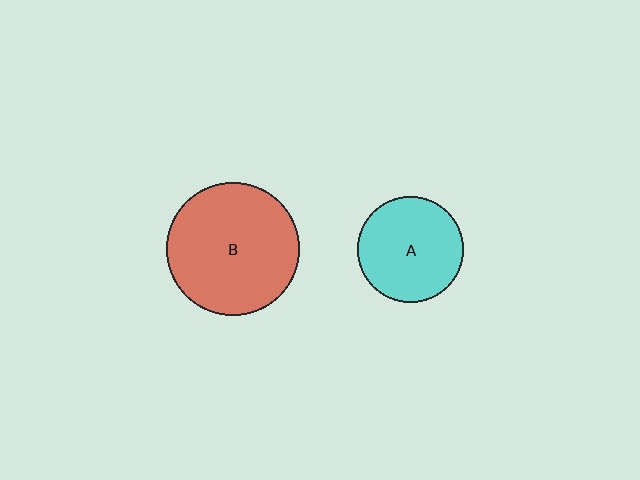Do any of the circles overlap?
No, none of the circles overlap.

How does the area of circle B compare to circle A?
Approximately 1.6 times.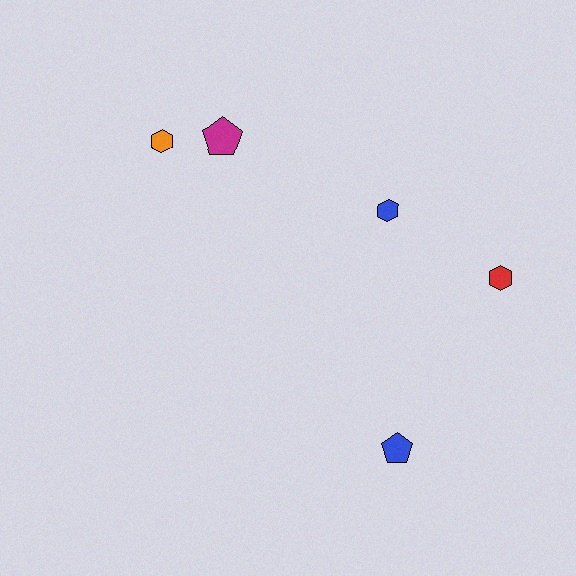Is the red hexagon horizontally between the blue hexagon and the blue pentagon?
No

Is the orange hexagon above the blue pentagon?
Yes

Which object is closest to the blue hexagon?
The red hexagon is closest to the blue hexagon.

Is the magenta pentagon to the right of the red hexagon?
No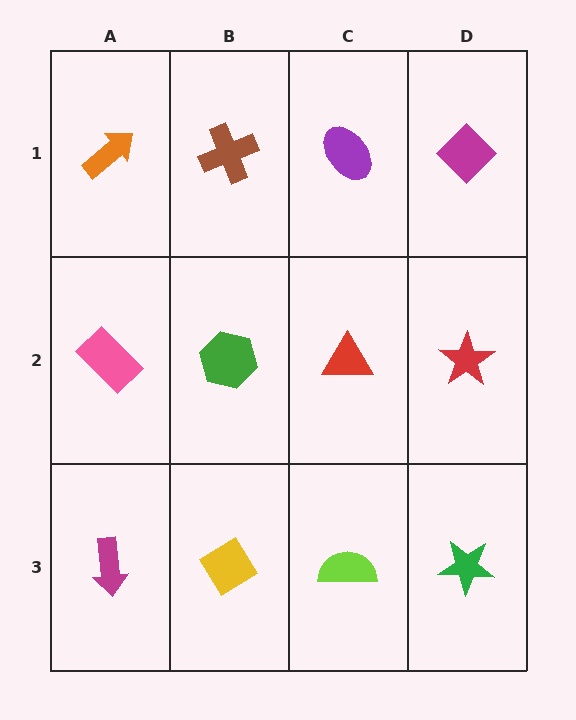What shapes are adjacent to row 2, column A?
An orange arrow (row 1, column A), a magenta arrow (row 3, column A), a green hexagon (row 2, column B).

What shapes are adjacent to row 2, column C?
A purple ellipse (row 1, column C), a lime semicircle (row 3, column C), a green hexagon (row 2, column B), a red star (row 2, column D).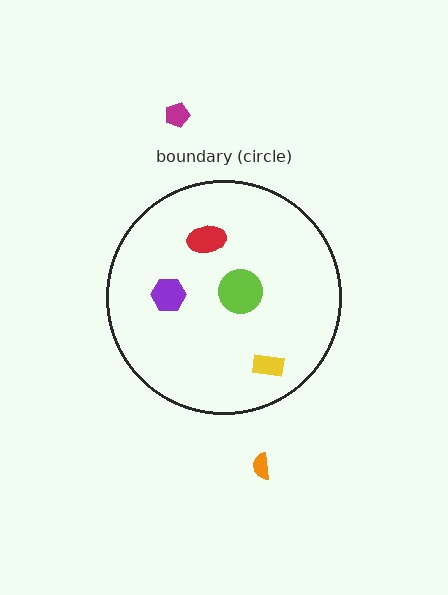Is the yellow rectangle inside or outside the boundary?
Inside.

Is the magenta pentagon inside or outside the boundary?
Outside.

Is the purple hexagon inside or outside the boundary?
Inside.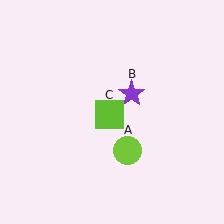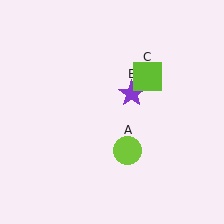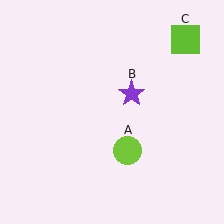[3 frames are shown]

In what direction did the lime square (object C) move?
The lime square (object C) moved up and to the right.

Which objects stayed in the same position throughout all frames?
Lime circle (object A) and purple star (object B) remained stationary.